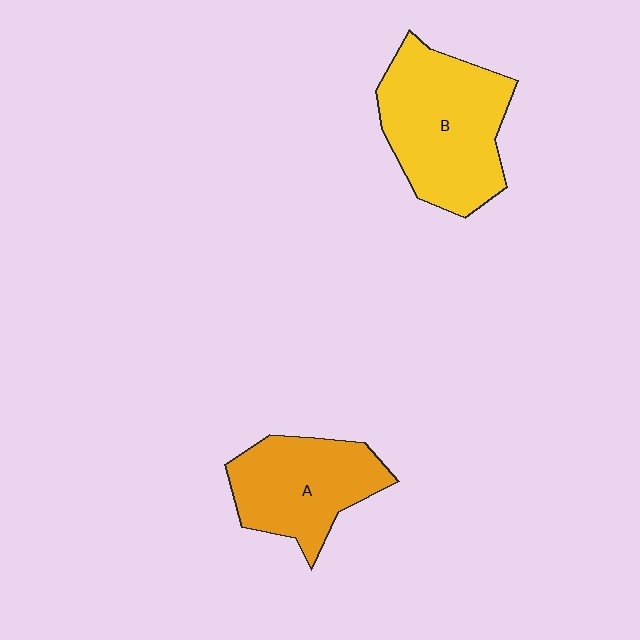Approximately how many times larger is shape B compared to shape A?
Approximately 1.3 times.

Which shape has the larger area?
Shape B (yellow).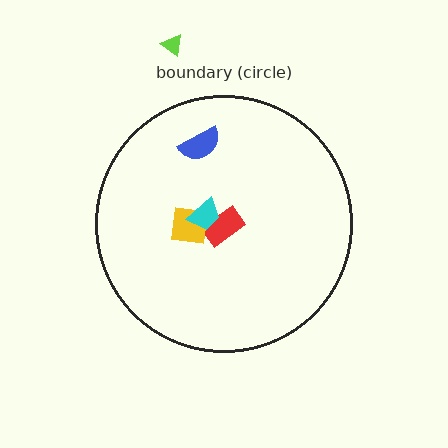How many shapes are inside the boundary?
4 inside, 1 outside.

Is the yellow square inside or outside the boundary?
Inside.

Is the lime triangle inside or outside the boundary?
Outside.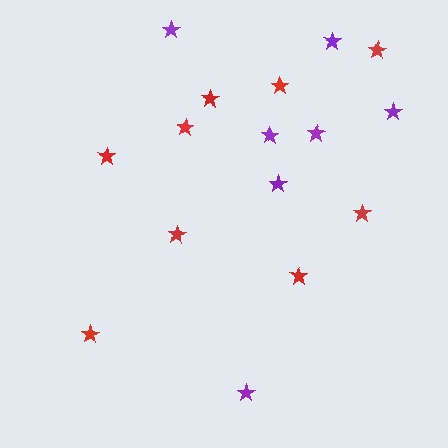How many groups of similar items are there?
There are 2 groups: one group of purple stars (7) and one group of red stars (9).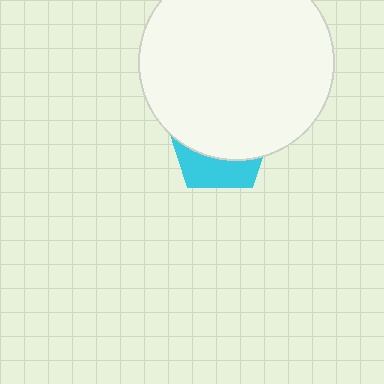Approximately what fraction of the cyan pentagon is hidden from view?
Roughly 67% of the cyan pentagon is hidden behind the white circle.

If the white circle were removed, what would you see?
You would see the complete cyan pentagon.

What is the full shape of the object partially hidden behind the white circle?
The partially hidden object is a cyan pentagon.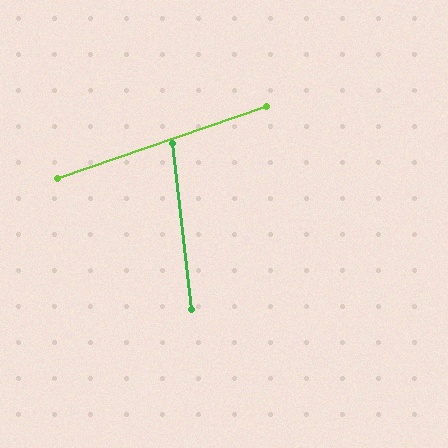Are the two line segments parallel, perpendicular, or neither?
Neither parallel nor perpendicular — they differ by about 78°.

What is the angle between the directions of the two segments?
Approximately 78 degrees.